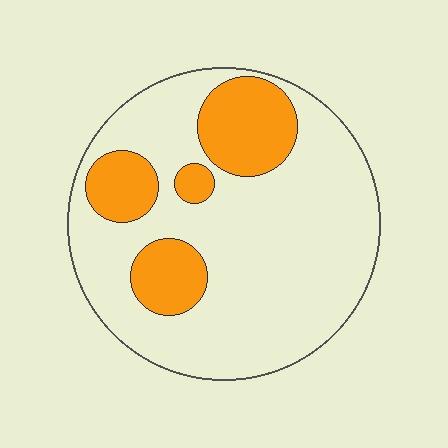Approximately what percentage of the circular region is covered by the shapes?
Approximately 25%.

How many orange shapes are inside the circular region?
4.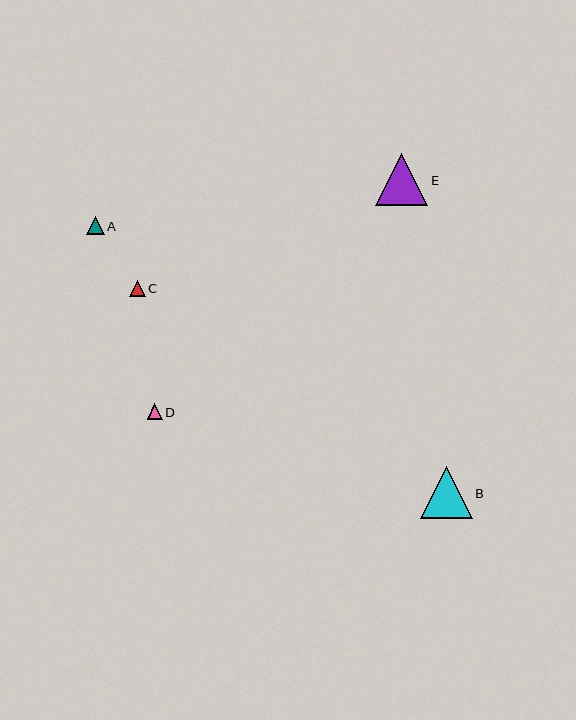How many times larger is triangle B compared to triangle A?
Triangle B is approximately 2.9 times the size of triangle A.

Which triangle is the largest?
Triangle E is the largest with a size of approximately 52 pixels.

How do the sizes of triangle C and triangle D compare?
Triangle C and triangle D are approximately the same size.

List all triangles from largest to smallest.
From largest to smallest: E, B, A, C, D.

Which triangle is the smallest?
Triangle D is the smallest with a size of approximately 15 pixels.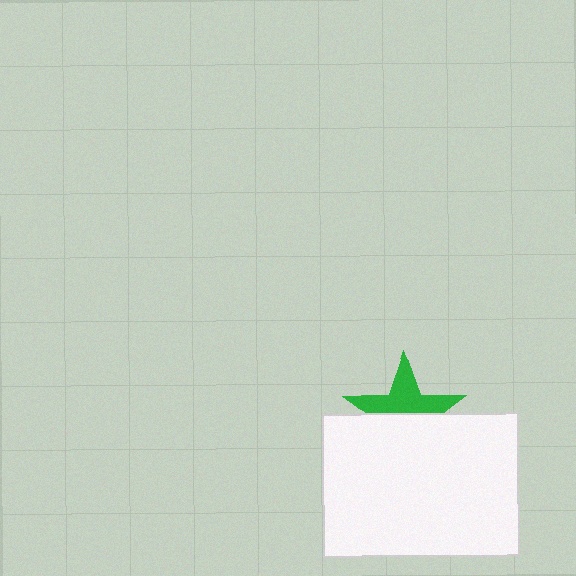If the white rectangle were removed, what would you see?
You would see the complete green star.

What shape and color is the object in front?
The object in front is a white rectangle.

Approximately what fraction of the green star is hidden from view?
Roughly 50% of the green star is hidden behind the white rectangle.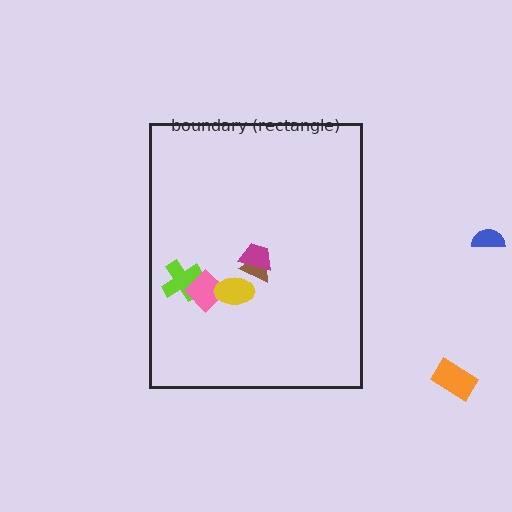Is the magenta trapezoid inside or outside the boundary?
Inside.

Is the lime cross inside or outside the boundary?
Inside.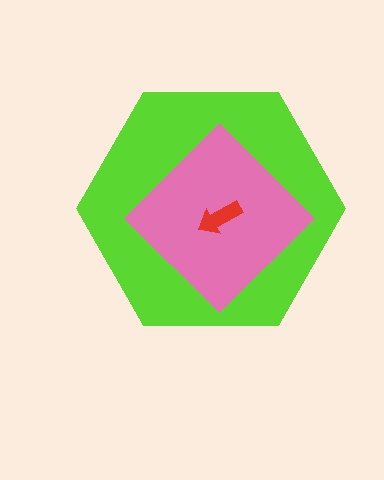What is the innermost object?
The red arrow.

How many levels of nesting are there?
3.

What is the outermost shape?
The lime hexagon.